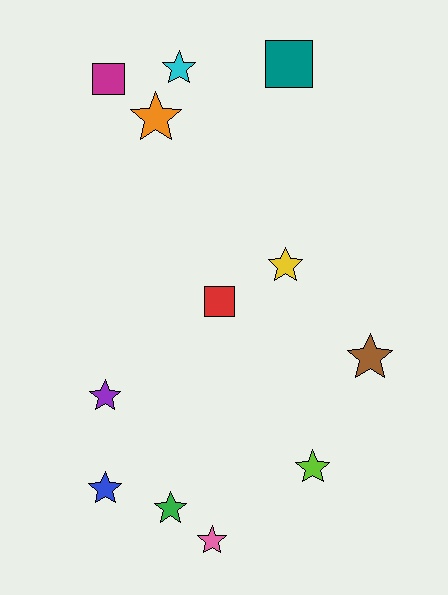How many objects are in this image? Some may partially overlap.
There are 12 objects.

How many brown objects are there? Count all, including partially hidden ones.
There is 1 brown object.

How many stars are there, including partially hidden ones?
There are 9 stars.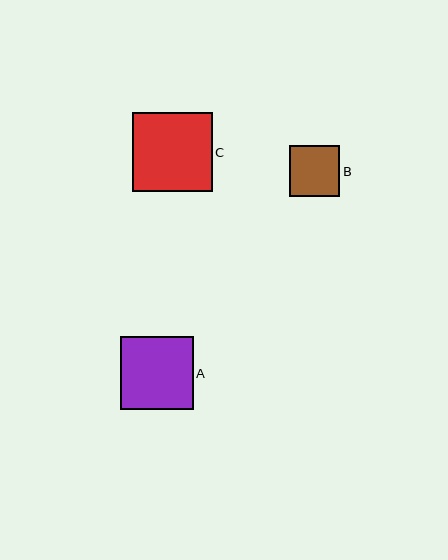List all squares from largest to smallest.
From largest to smallest: C, A, B.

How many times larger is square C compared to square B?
Square C is approximately 1.6 times the size of square B.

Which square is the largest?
Square C is the largest with a size of approximately 80 pixels.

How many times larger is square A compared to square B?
Square A is approximately 1.4 times the size of square B.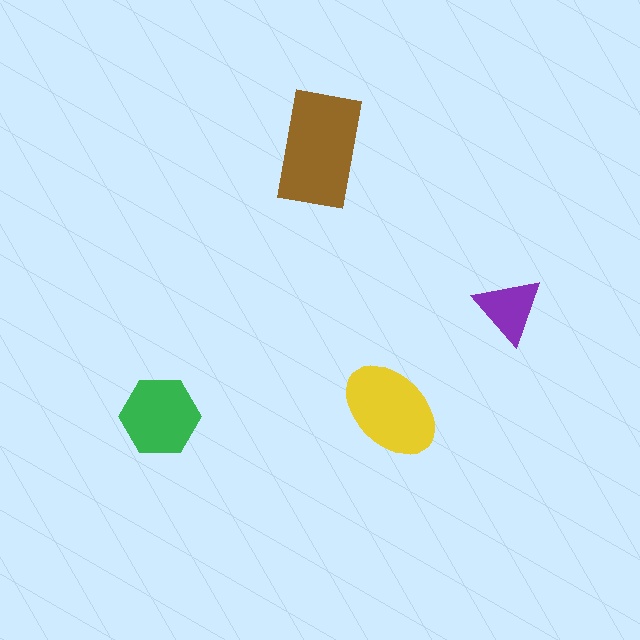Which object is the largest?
The brown rectangle.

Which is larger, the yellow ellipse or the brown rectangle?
The brown rectangle.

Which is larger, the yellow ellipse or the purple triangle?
The yellow ellipse.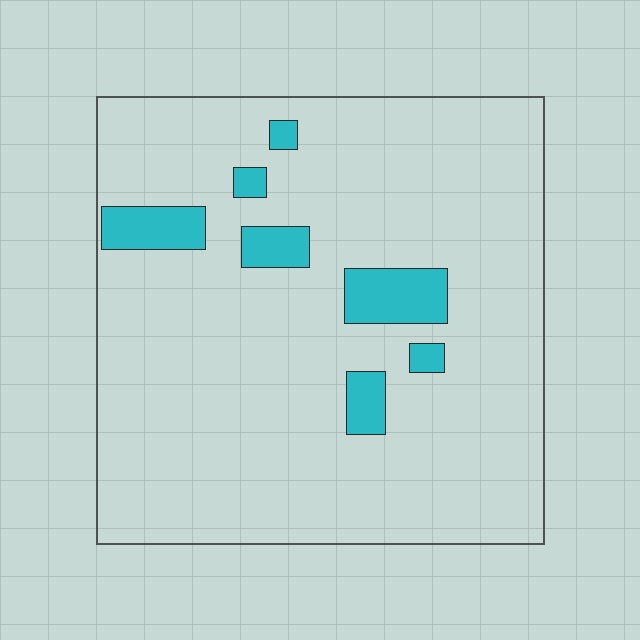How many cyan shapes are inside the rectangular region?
7.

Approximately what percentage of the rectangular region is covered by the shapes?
Approximately 10%.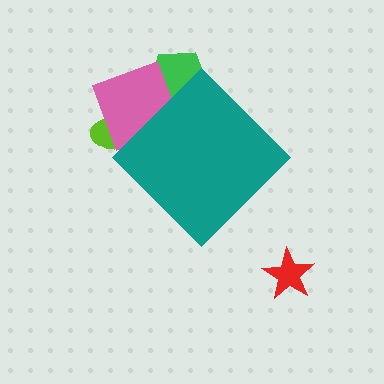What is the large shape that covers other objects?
A teal diamond.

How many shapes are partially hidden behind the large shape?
3 shapes are partially hidden.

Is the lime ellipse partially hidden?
Yes, the lime ellipse is partially hidden behind the teal diamond.